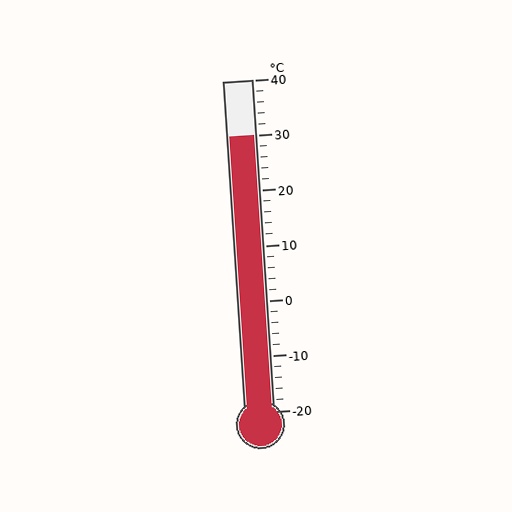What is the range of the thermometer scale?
The thermometer scale ranges from -20°C to 40°C.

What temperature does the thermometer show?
The thermometer shows approximately 30°C.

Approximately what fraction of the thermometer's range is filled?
The thermometer is filled to approximately 85% of its range.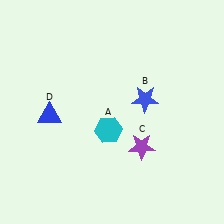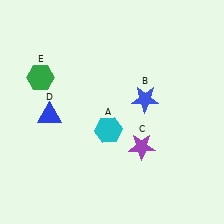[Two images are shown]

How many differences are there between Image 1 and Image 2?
There is 1 difference between the two images.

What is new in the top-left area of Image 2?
A green hexagon (E) was added in the top-left area of Image 2.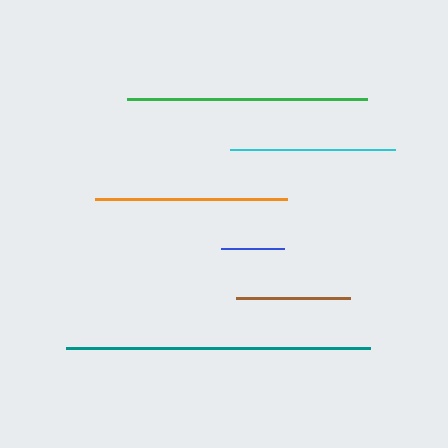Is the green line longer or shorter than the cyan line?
The green line is longer than the cyan line.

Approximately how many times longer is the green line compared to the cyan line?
The green line is approximately 1.5 times the length of the cyan line.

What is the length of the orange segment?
The orange segment is approximately 192 pixels long.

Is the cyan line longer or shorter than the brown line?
The cyan line is longer than the brown line.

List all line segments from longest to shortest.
From longest to shortest: teal, green, orange, cyan, brown, blue.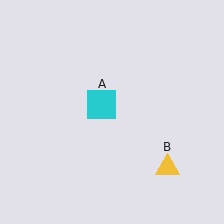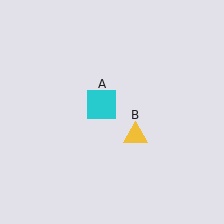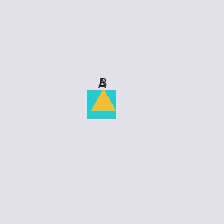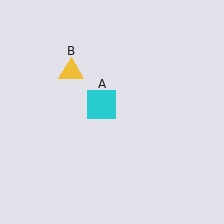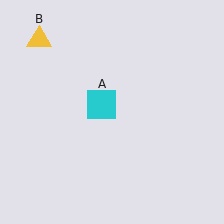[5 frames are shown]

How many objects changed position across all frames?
1 object changed position: yellow triangle (object B).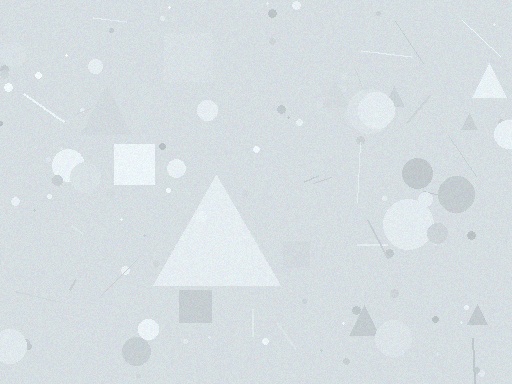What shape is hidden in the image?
A triangle is hidden in the image.